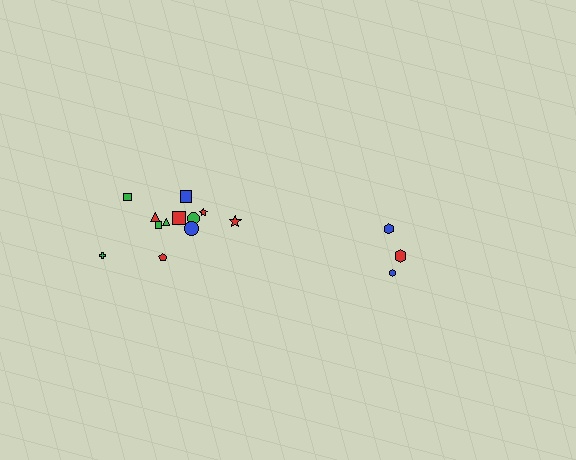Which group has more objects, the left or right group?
The left group.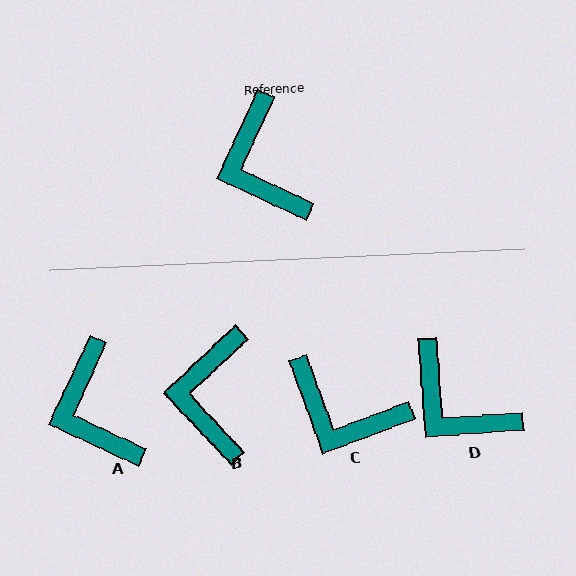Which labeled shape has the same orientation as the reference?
A.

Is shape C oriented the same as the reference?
No, it is off by about 45 degrees.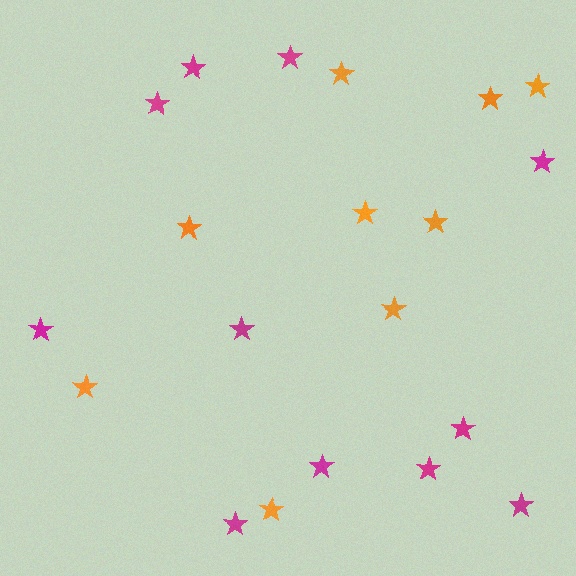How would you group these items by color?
There are 2 groups: one group of magenta stars (11) and one group of orange stars (9).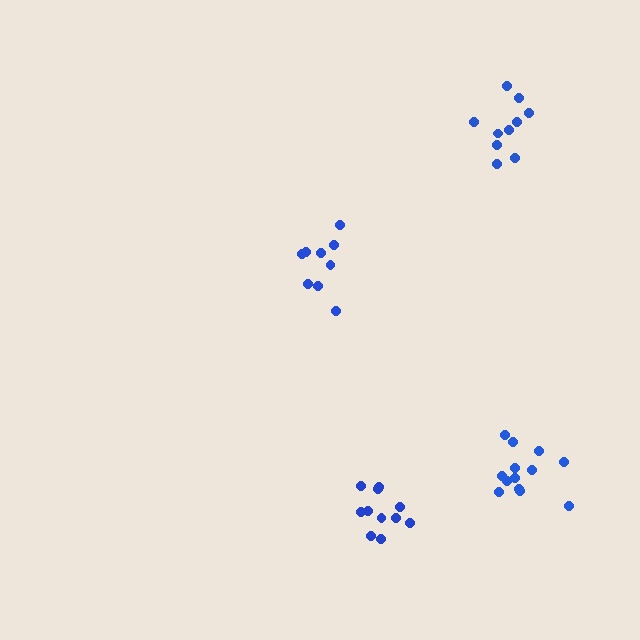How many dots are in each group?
Group 1: 9 dots, Group 2: 13 dots, Group 3: 10 dots, Group 4: 11 dots (43 total).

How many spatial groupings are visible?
There are 4 spatial groupings.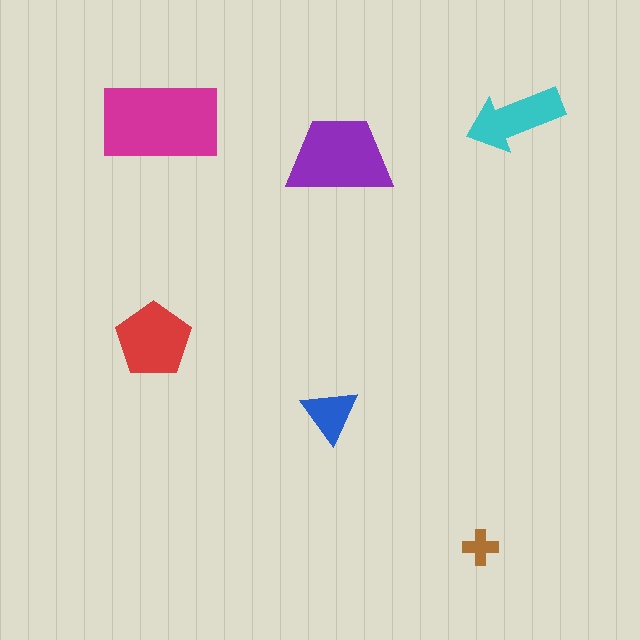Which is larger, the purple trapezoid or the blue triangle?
The purple trapezoid.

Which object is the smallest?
The brown cross.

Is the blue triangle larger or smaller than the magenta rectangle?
Smaller.